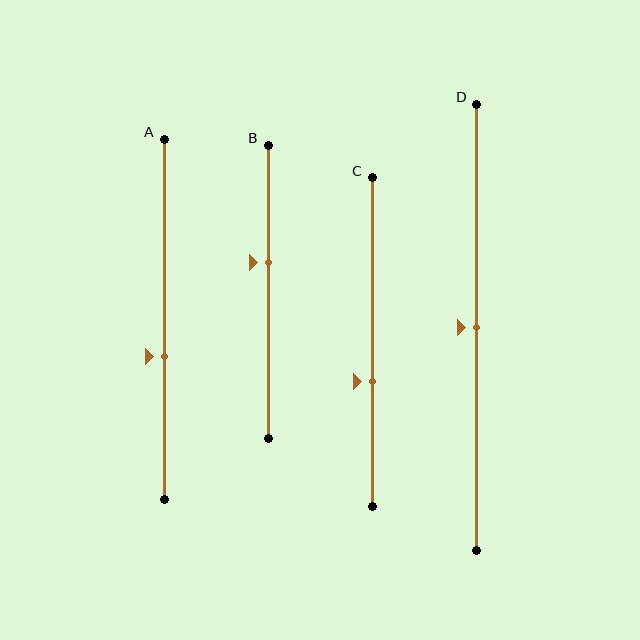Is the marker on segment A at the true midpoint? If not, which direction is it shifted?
No, the marker on segment A is shifted downward by about 10% of the segment length.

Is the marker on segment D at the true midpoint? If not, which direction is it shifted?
Yes, the marker on segment D is at the true midpoint.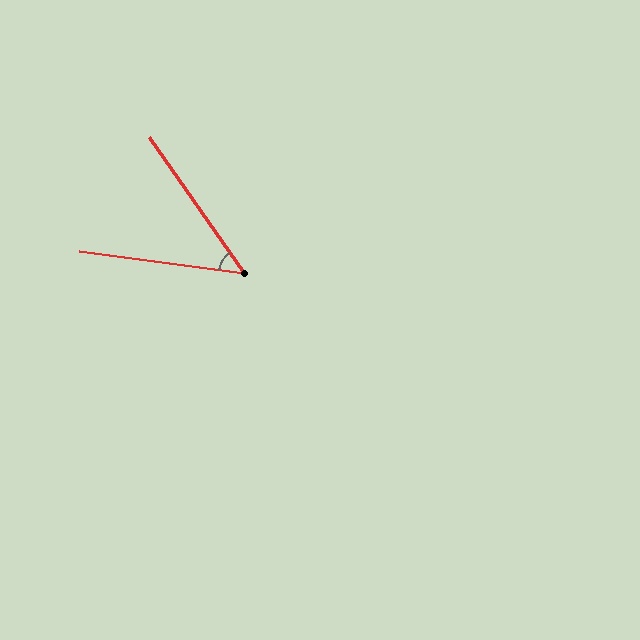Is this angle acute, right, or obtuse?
It is acute.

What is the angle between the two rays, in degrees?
Approximately 48 degrees.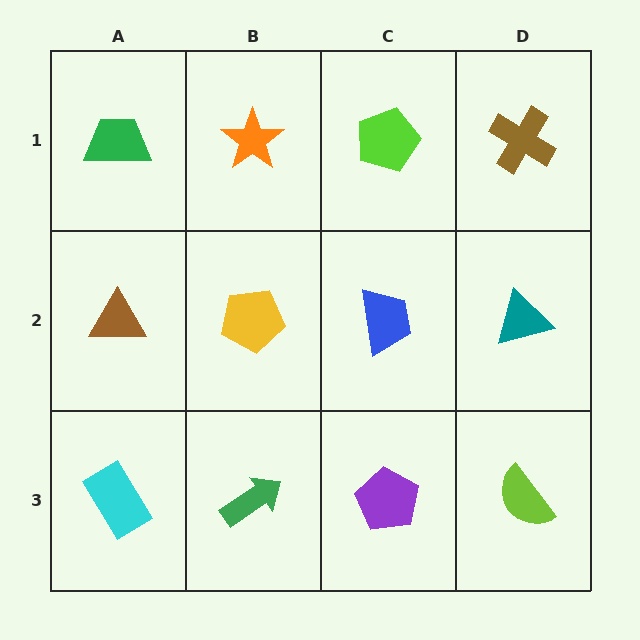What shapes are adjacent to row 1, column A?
A brown triangle (row 2, column A), an orange star (row 1, column B).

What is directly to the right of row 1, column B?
A lime pentagon.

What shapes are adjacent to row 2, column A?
A green trapezoid (row 1, column A), a cyan rectangle (row 3, column A), a yellow pentagon (row 2, column B).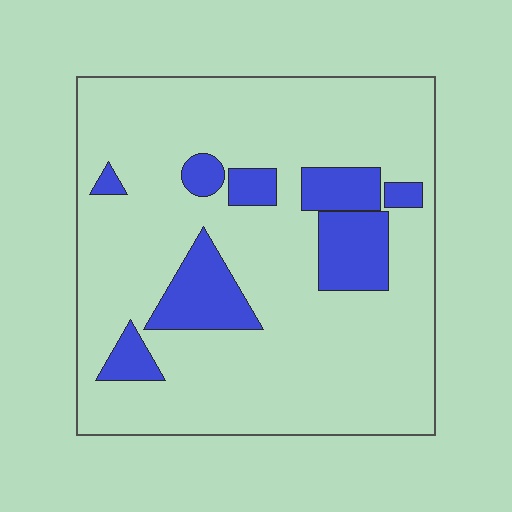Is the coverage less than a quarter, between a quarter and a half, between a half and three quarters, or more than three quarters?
Less than a quarter.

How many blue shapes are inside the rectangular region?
8.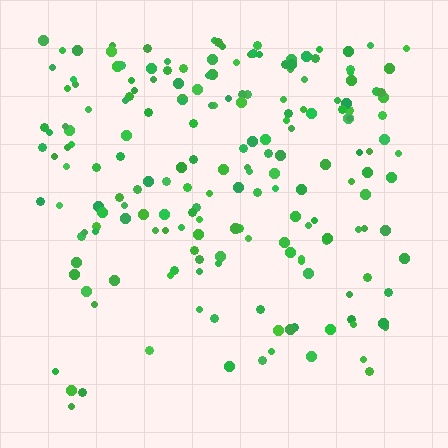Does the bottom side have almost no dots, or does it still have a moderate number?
Still a moderate number, just noticeably fewer than the top.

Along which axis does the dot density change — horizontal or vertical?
Vertical.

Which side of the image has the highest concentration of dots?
The top.